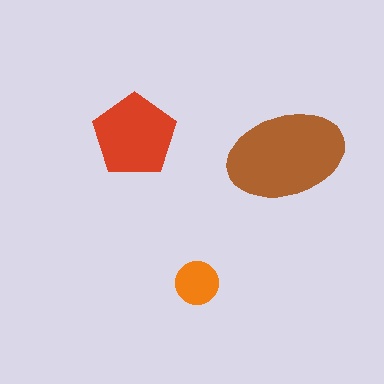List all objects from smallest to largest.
The orange circle, the red pentagon, the brown ellipse.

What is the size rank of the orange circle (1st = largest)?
3rd.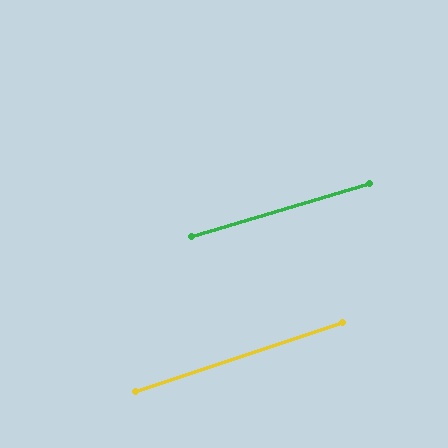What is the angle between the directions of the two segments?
Approximately 2 degrees.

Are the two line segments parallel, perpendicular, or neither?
Parallel — their directions differ by only 1.9°.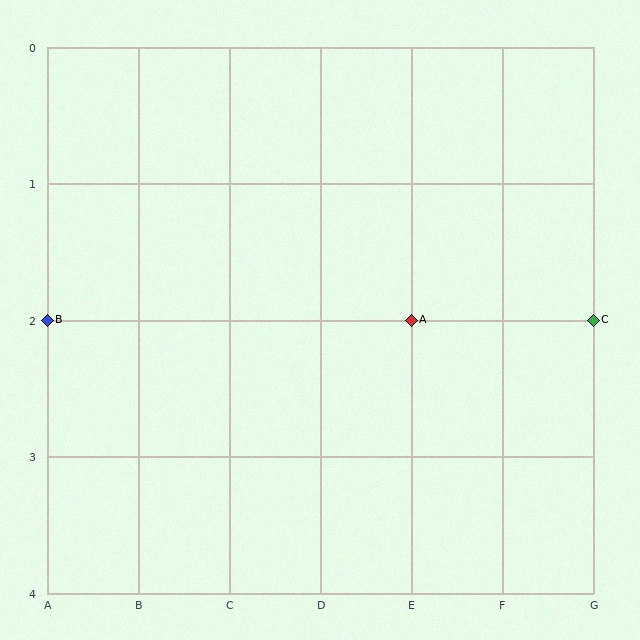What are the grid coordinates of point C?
Point C is at grid coordinates (G, 2).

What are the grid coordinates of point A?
Point A is at grid coordinates (E, 2).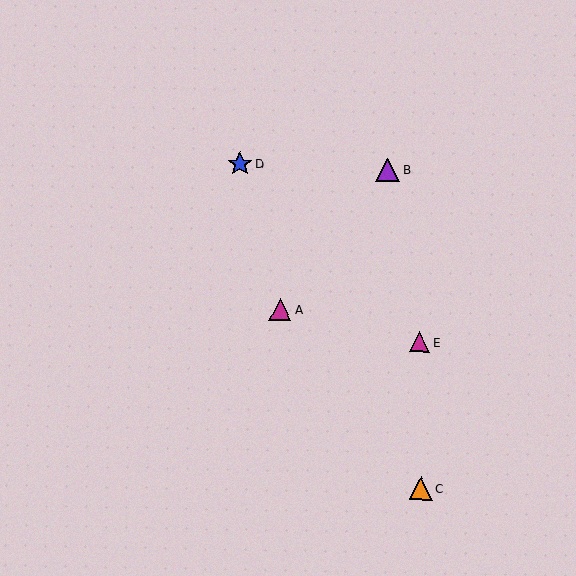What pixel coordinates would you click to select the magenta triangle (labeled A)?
Click at (280, 310) to select the magenta triangle A.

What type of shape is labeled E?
Shape E is a magenta triangle.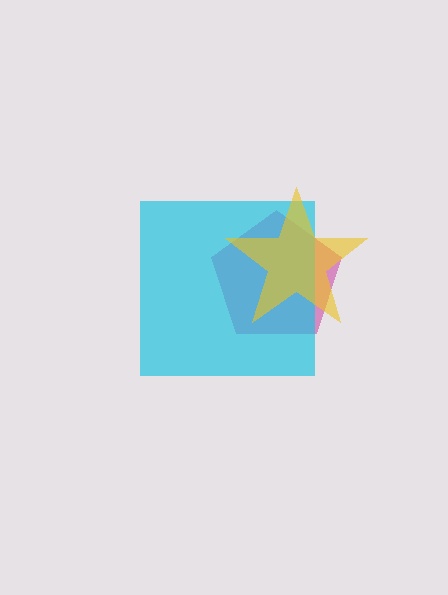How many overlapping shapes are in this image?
There are 3 overlapping shapes in the image.